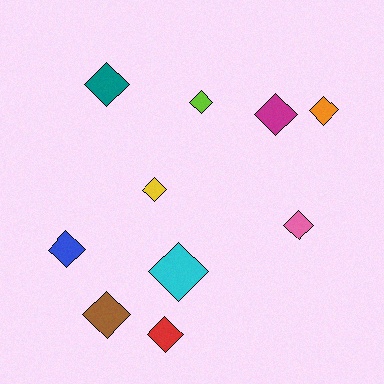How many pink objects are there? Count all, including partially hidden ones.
There is 1 pink object.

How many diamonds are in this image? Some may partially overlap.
There are 10 diamonds.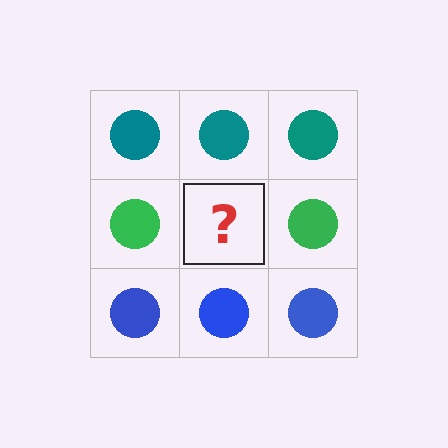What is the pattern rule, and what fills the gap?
The rule is that each row has a consistent color. The gap should be filled with a green circle.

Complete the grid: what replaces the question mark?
The question mark should be replaced with a green circle.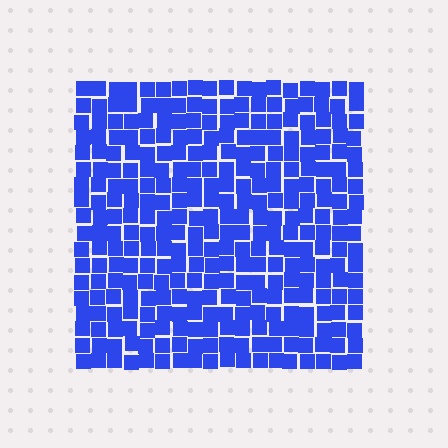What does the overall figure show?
The overall figure shows a square.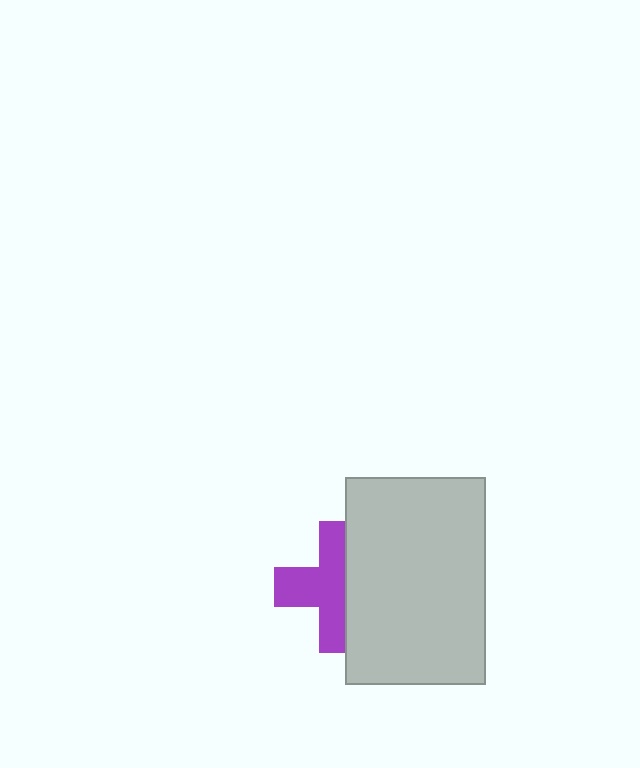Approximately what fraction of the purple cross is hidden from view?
Roughly 41% of the purple cross is hidden behind the light gray rectangle.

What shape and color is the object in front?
The object in front is a light gray rectangle.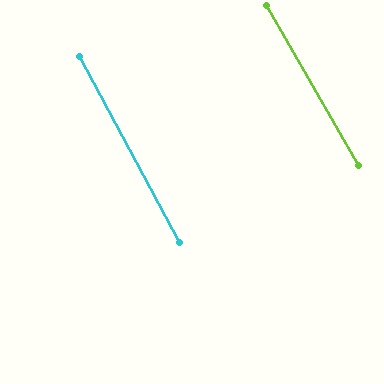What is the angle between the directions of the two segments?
Approximately 2 degrees.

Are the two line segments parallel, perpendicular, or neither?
Parallel — their directions differ by only 1.9°.